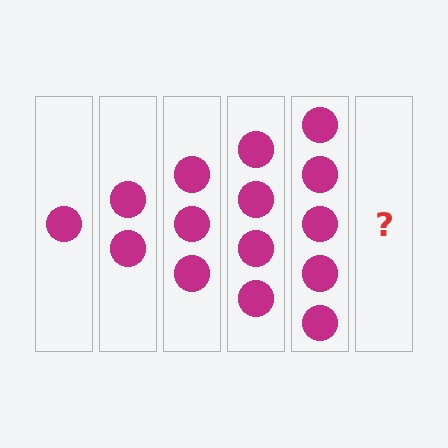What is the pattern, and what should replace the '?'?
The pattern is that each step adds one more circle. The '?' should be 6 circles.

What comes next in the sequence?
The next element should be 6 circles.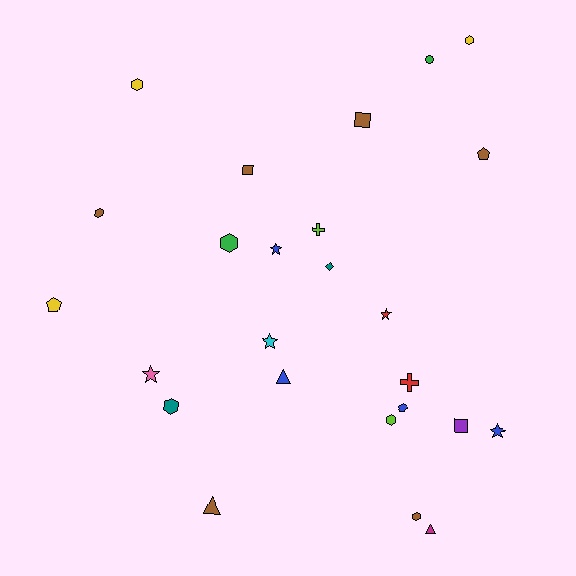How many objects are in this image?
There are 25 objects.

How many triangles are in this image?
There are 3 triangles.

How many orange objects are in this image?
There are no orange objects.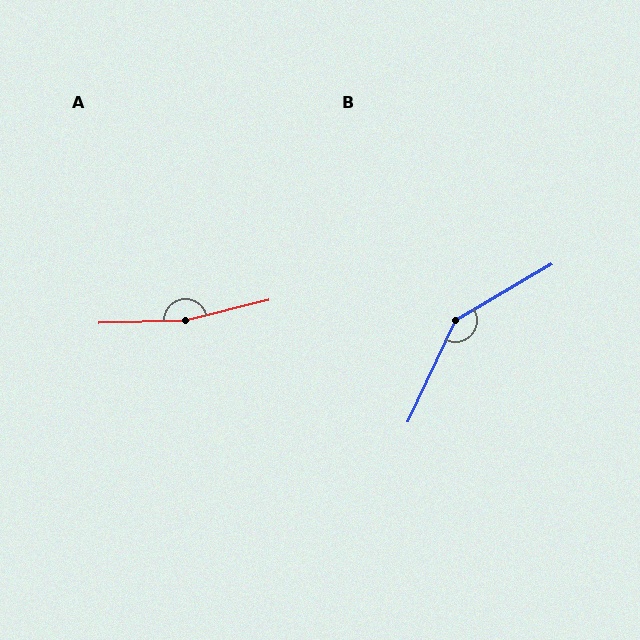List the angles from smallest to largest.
B (146°), A (167°).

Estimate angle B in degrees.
Approximately 146 degrees.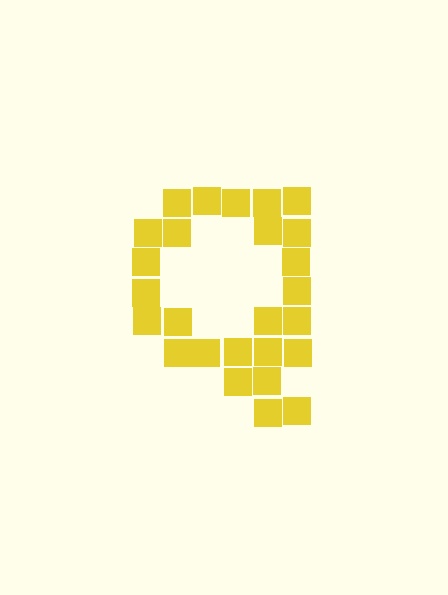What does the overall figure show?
The overall figure shows the letter Q.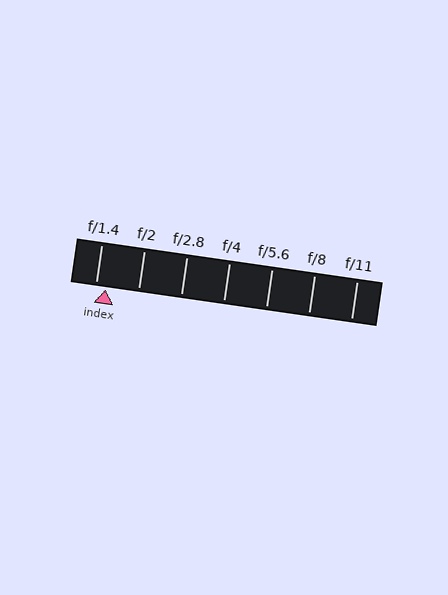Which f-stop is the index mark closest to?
The index mark is closest to f/1.4.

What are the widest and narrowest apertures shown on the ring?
The widest aperture shown is f/1.4 and the narrowest is f/11.